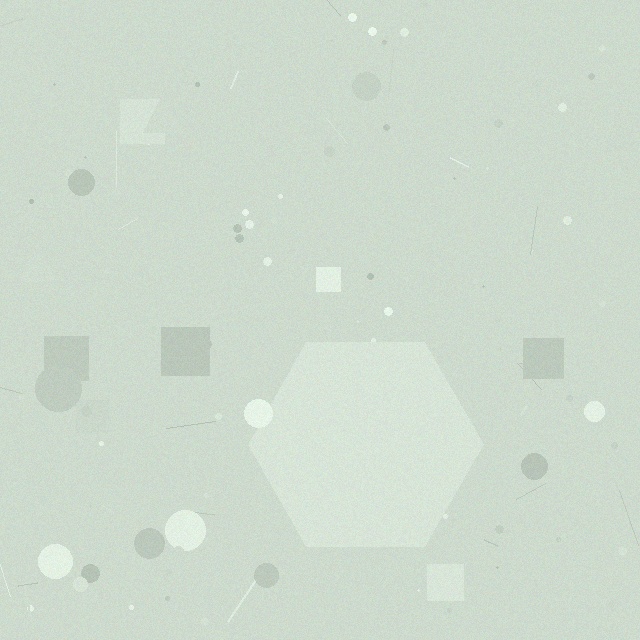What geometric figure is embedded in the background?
A hexagon is embedded in the background.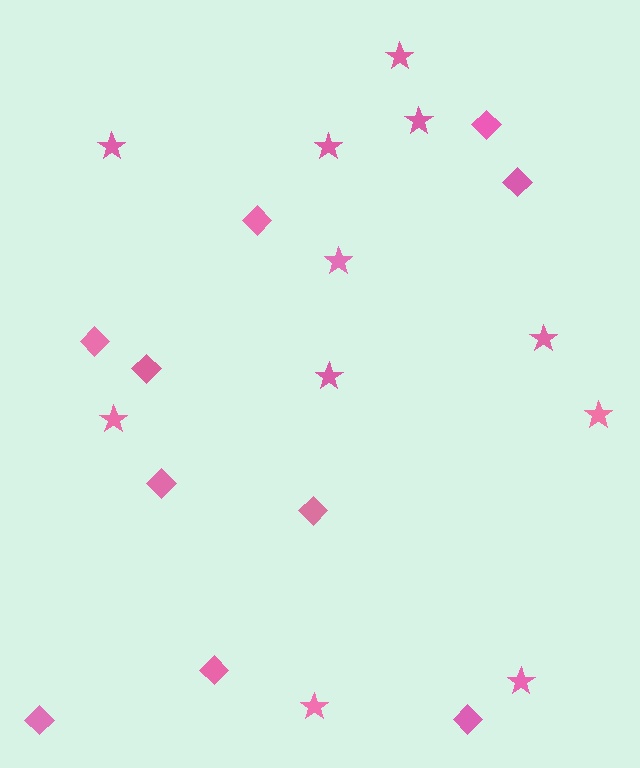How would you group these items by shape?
There are 2 groups: one group of stars (11) and one group of diamonds (10).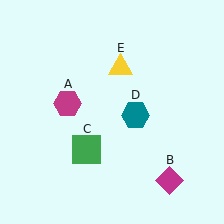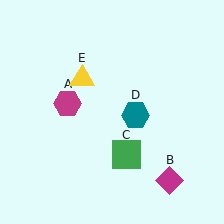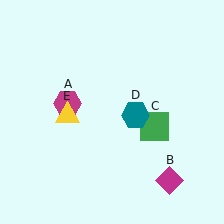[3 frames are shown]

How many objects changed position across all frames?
2 objects changed position: green square (object C), yellow triangle (object E).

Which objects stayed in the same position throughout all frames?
Magenta hexagon (object A) and magenta diamond (object B) and teal hexagon (object D) remained stationary.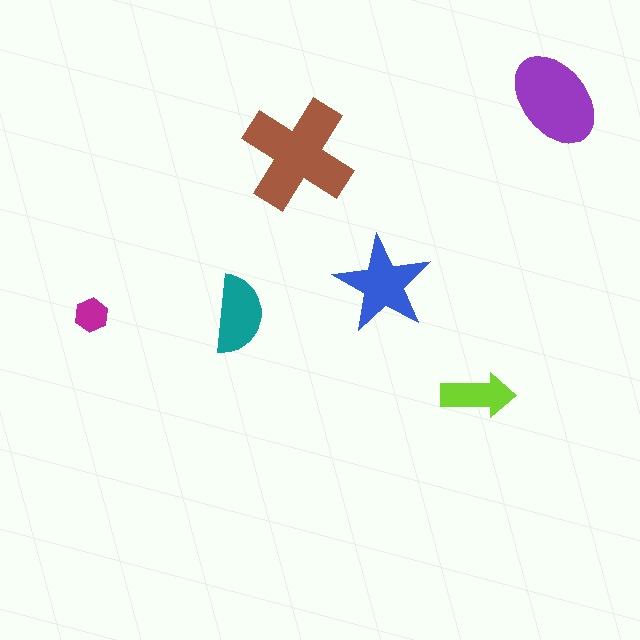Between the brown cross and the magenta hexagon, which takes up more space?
The brown cross.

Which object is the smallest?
The magenta hexagon.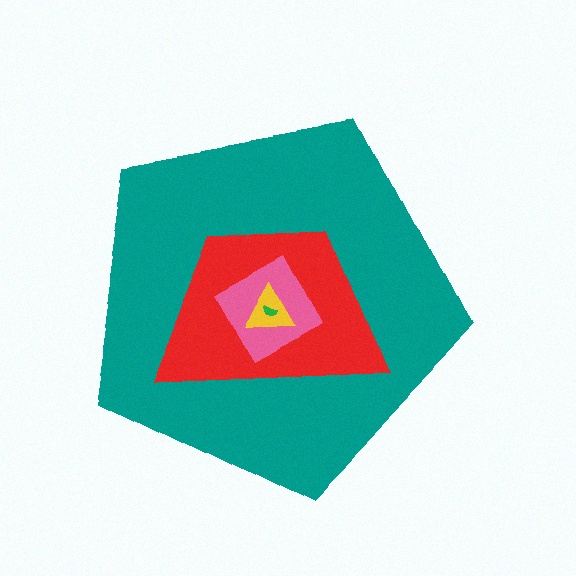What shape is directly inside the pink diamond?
The yellow triangle.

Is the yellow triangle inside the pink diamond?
Yes.